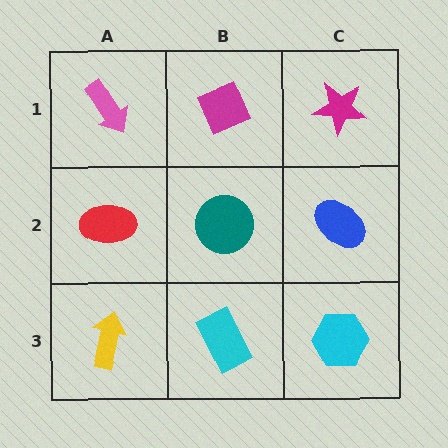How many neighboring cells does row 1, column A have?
2.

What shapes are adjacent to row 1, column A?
A red ellipse (row 2, column A), a magenta diamond (row 1, column B).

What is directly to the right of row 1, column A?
A magenta diamond.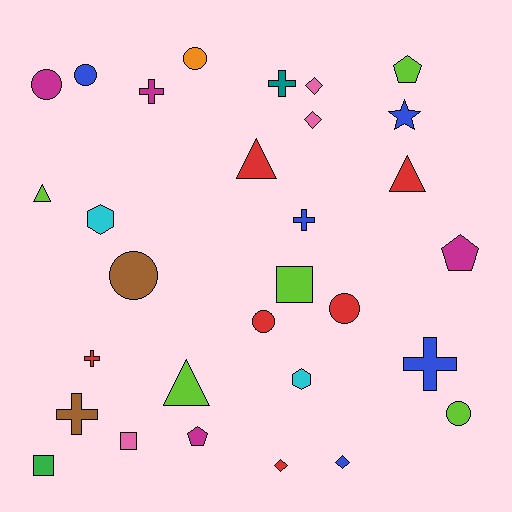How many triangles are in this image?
There are 4 triangles.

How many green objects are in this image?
There is 1 green object.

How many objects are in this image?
There are 30 objects.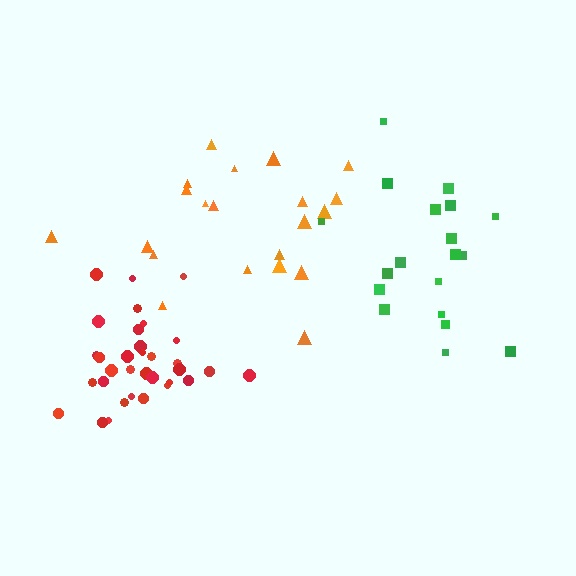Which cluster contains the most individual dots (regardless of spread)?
Red (33).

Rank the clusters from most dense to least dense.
red, green, orange.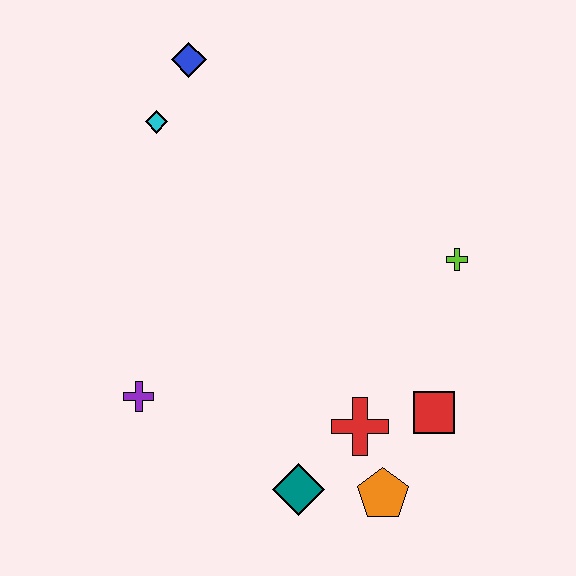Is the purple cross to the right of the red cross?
No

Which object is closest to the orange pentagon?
The red cross is closest to the orange pentagon.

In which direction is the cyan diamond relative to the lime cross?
The cyan diamond is to the left of the lime cross.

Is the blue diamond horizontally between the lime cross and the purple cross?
Yes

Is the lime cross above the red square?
Yes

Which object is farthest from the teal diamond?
The blue diamond is farthest from the teal diamond.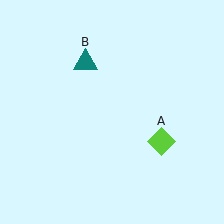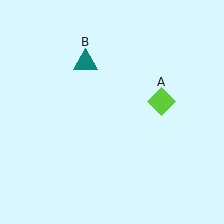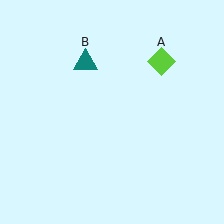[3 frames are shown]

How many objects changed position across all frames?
1 object changed position: lime diamond (object A).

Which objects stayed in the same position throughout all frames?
Teal triangle (object B) remained stationary.